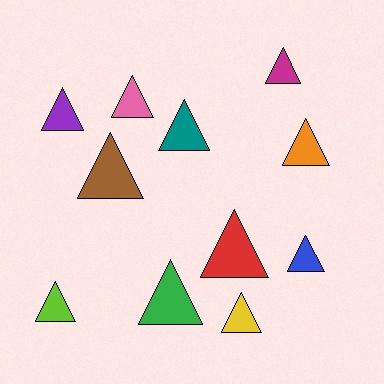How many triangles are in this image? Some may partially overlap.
There are 11 triangles.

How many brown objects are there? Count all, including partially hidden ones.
There is 1 brown object.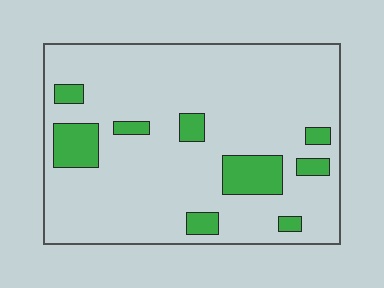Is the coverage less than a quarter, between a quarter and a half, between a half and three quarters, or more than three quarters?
Less than a quarter.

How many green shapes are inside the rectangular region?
9.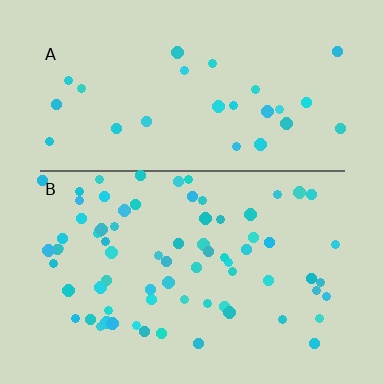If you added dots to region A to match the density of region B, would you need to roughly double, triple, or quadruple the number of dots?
Approximately triple.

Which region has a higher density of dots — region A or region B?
B (the bottom).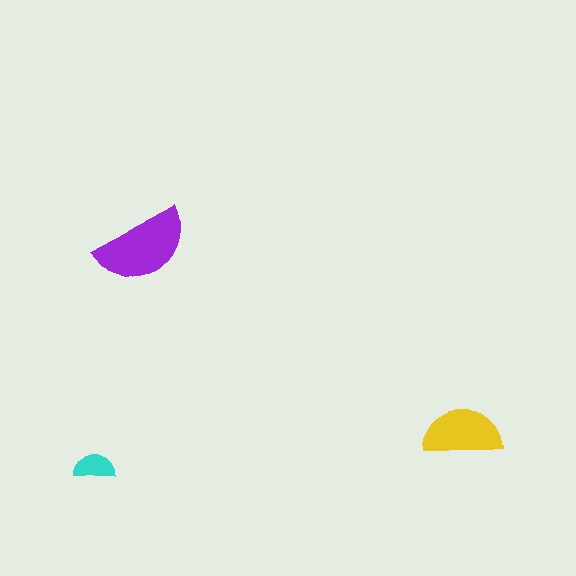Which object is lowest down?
The cyan semicircle is bottommost.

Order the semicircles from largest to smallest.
the purple one, the yellow one, the cyan one.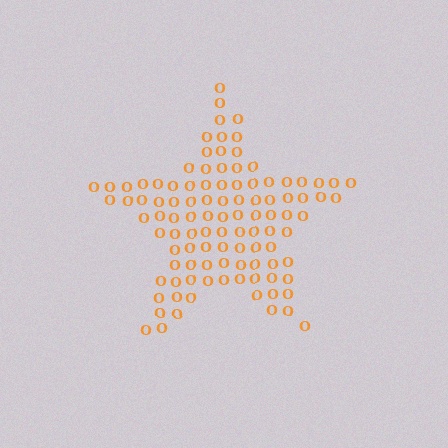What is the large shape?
The large shape is a star.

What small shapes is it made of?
It is made of small letter O's.